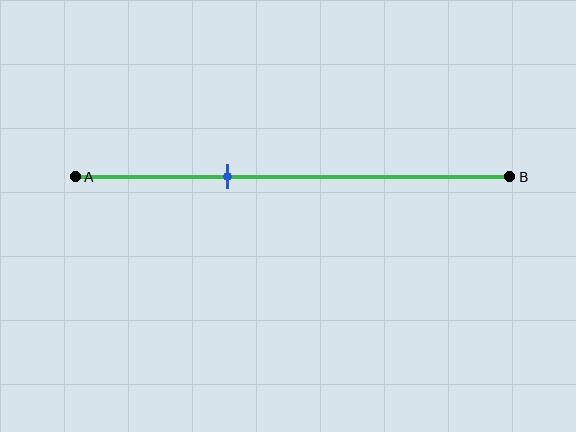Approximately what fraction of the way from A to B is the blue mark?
The blue mark is approximately 35% of the way from A to B.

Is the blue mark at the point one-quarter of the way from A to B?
No, the mark is at about 35% from A, not at the 25% one-quarter point.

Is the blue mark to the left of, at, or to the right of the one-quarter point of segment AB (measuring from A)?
The blue mark is to the right of the one-quarter point of segment AB.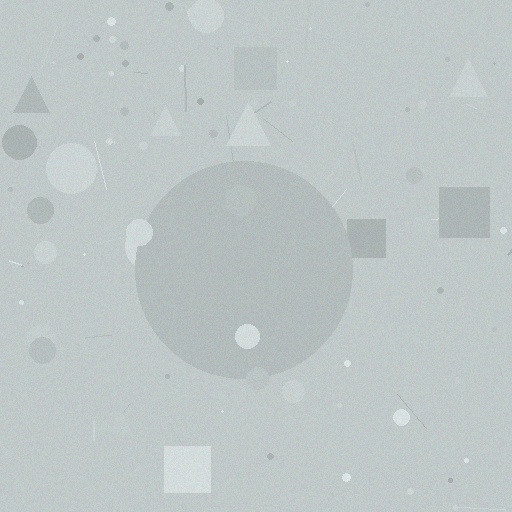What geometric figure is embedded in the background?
A circle is embedded in the background.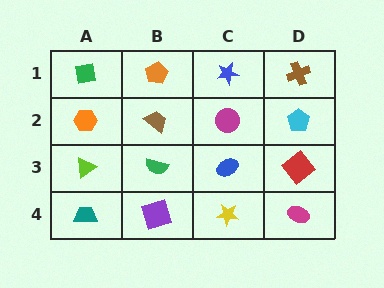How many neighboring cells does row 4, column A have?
2.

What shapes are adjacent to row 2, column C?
A blue star (row 1, column C), a blue ellipse (row 3, column C), a brown trapezoid (row 2, column B), a cyan pentagon (row 2, column D).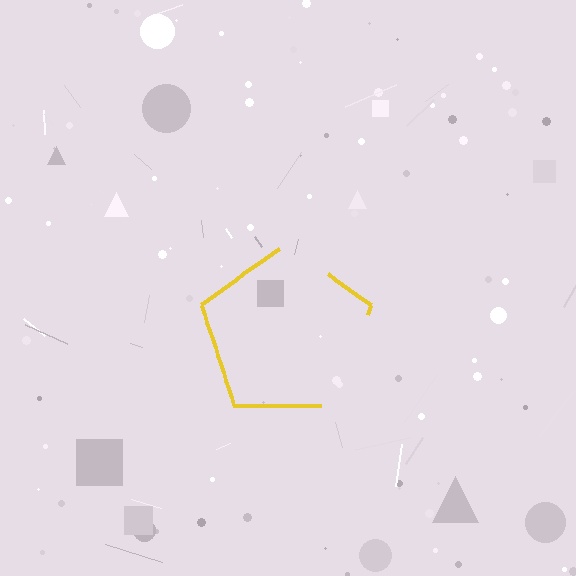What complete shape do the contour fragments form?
The contour fragments form a pentagon.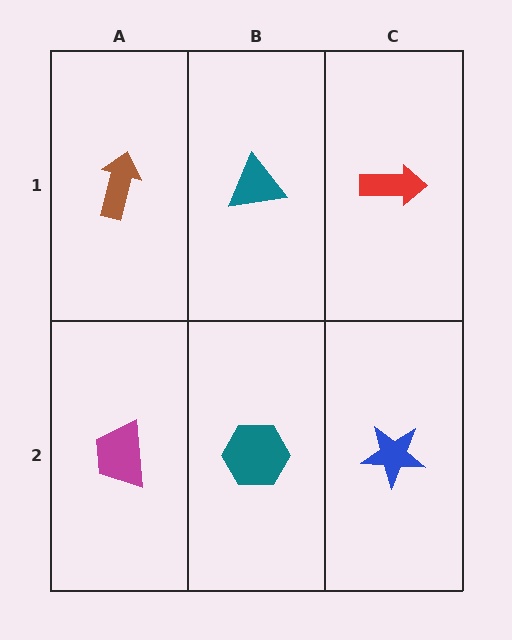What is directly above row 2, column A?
A brown arrow.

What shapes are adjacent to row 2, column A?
A brown arrow (row 1, column A), a teal hexagon (row 2, column B).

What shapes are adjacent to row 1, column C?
A blue star (row 2, column C), a teal triangle (row 1, column B).